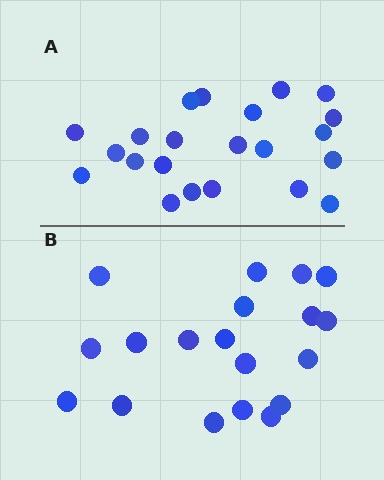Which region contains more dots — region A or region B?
Region A (the top region) has more dots.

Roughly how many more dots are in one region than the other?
Region A has just a few more — roughly 2 or 3 more dots than region B.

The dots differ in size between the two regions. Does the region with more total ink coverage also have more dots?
No. Region B has more total ink coverage because its dots are larger, but region A actually contains more individual dots. Total area can be misleading — the number of items is what matters here.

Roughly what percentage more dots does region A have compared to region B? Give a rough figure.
About 15% more.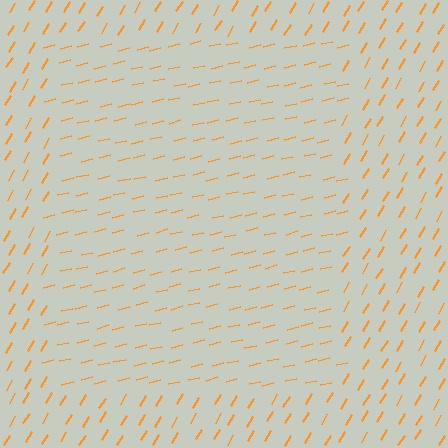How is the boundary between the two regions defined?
The boundary is defined purely by a change in line orientation (approximately 45 degrees difference). All lines are the same color and thickness.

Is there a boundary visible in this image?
Yes, there is a texture boundary formed by a change in line orientation.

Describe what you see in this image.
The image is filled with small orange line segments. A rectangle region in the image has lines oriented differently from the surrounding lines, creating a visible texture boundary.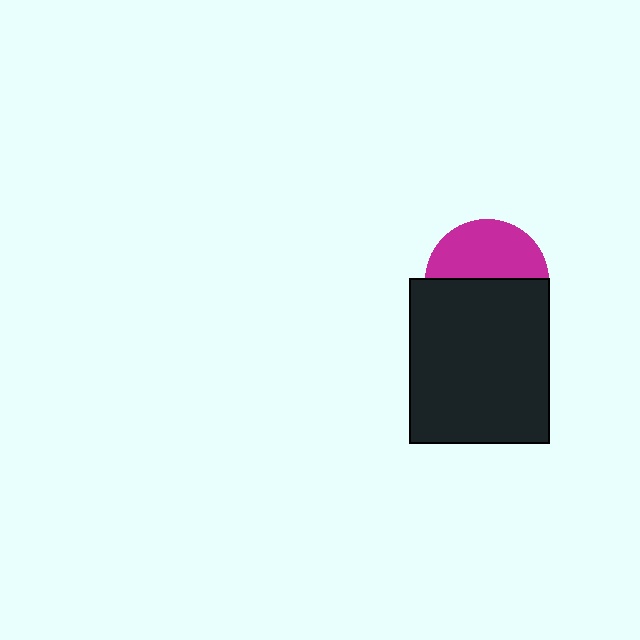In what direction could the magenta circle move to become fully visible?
The magenta circle could move up. That would shift it out from behind the black rectangle entirely.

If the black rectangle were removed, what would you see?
You would see the complete magenta circle.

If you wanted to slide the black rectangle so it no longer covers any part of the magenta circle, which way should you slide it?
Slide it down — that is the most direct way to separate the two shapes.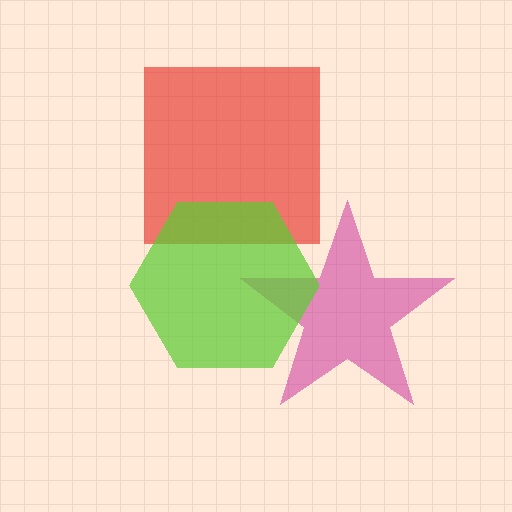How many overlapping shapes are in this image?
There are 3 overlapping shapes in the image.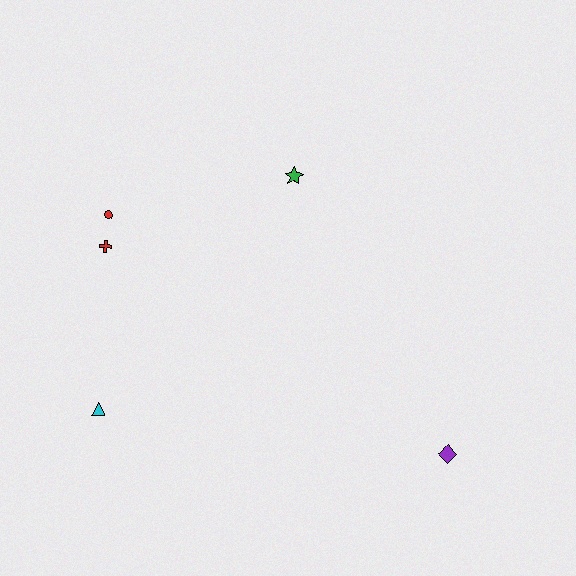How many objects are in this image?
There are 5 objects.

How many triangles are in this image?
There is 1 triangle.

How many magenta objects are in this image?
There are no magenta objects.